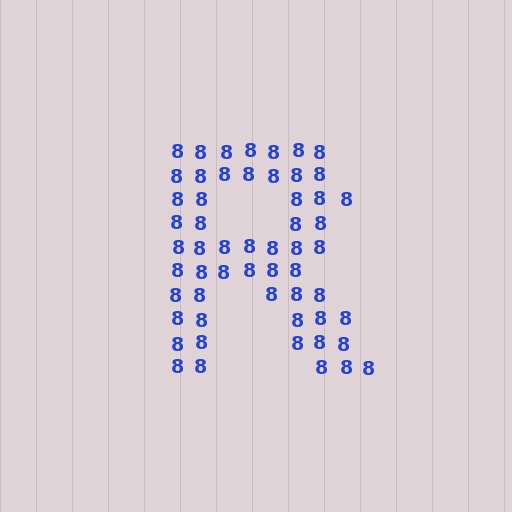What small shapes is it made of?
It is made of small digit 8's.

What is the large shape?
The large shape is the letter R.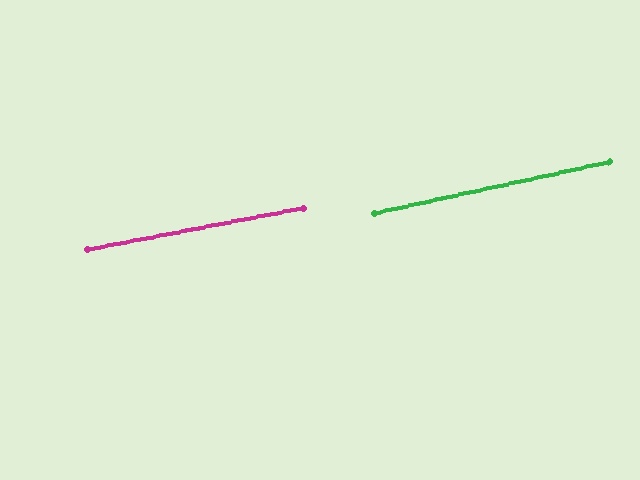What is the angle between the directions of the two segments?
Approximately 1 degree.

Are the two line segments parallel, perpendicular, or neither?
Parallel — their directions differ by only 1.3°.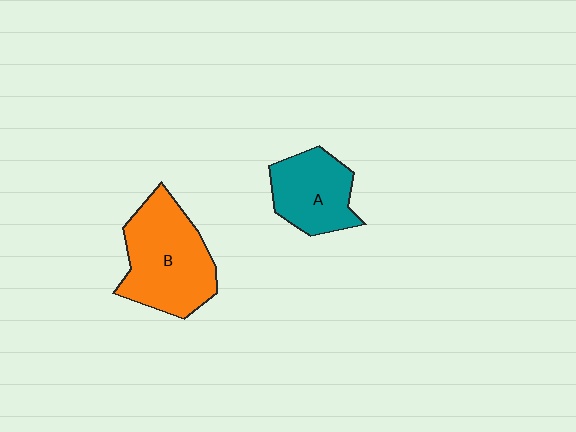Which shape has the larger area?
Shape B (orange).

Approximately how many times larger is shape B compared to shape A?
Approximately 1.5 times.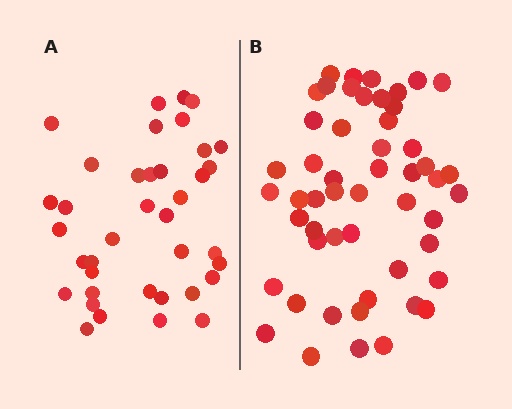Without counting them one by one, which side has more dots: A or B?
Region B (the right region) has more dots.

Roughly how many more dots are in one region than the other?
Region B has approximately 15 more dots than region A.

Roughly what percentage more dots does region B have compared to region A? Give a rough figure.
About 35% more.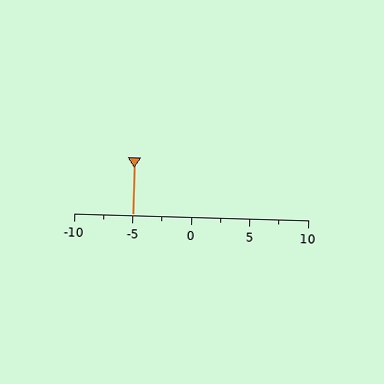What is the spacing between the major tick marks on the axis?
The major ticks are spaced 5 apart.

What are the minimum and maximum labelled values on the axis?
The axis runs from -10 to 10.